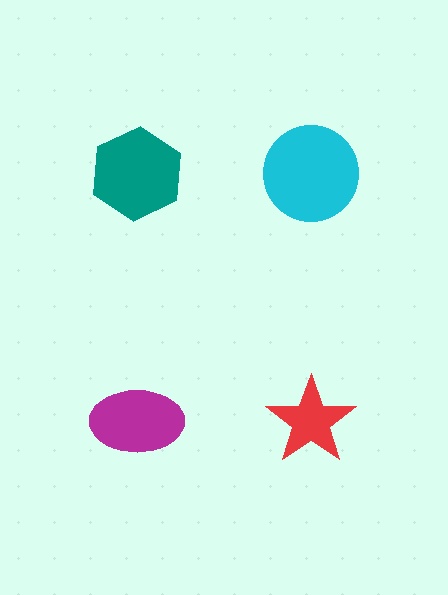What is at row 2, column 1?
A magenta ellipse.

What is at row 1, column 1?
A teal hexagon.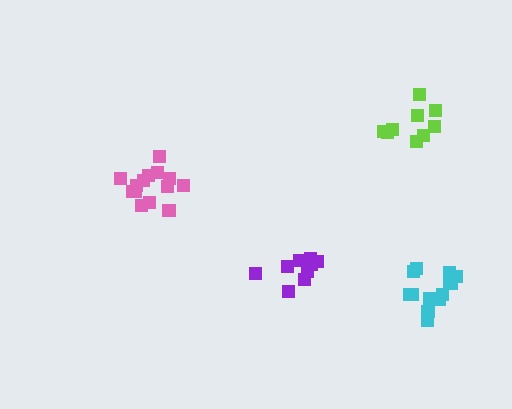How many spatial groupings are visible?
There are 4 spatial groupings.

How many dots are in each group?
Group 1: 14 dots, Group 2: 13 dots, Group 3: 9 dots, Group 4: 9 dots (45 total).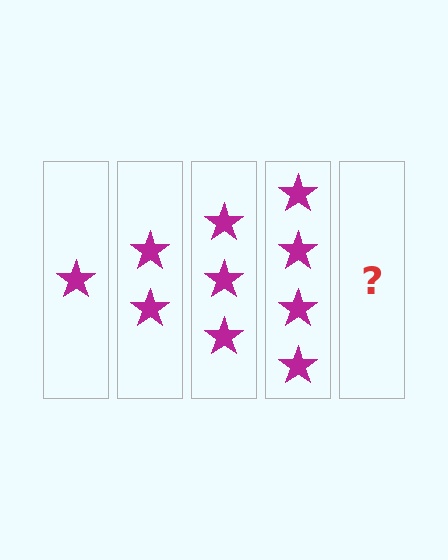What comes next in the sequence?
The next element should be 5 stars.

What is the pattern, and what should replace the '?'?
The pattern is that each step adds one more star. The '?' should be 5 stars.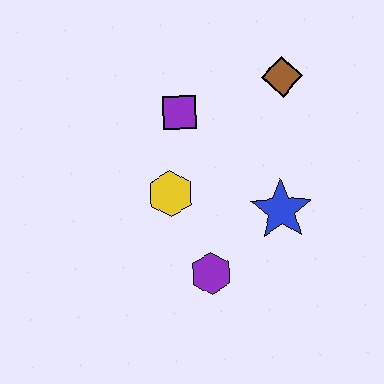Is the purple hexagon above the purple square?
No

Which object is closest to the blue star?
The purple hexagon is closest to the blue star.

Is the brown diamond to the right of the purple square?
Yes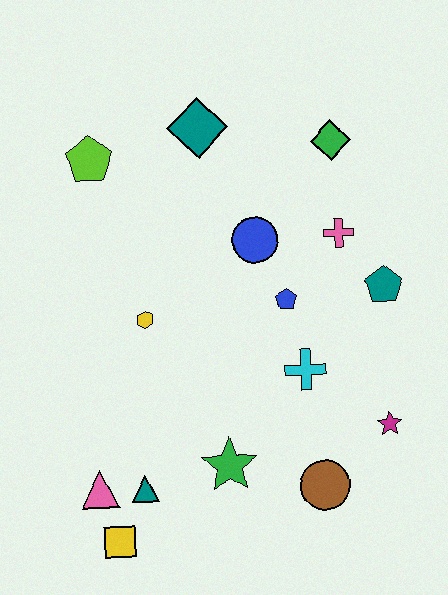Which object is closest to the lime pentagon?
The teal diamond is closest to the lime pentagon.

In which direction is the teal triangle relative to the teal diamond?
The teal triangle is below the teal diamond.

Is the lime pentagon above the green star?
Yes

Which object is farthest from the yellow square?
The green diamond is farthest from the yellow square.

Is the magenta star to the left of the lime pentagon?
No